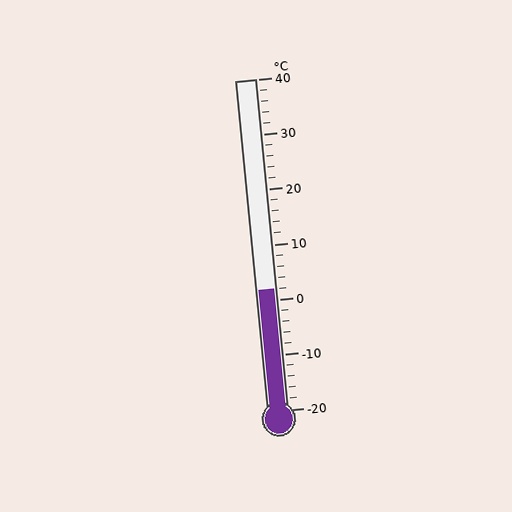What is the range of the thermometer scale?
The thermometer scale ranges from -20°C to 40°C.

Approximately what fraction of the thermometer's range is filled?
The thermometer is filled to approximately 35% of its range.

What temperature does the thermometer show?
The thermometer shows approximately 2°C.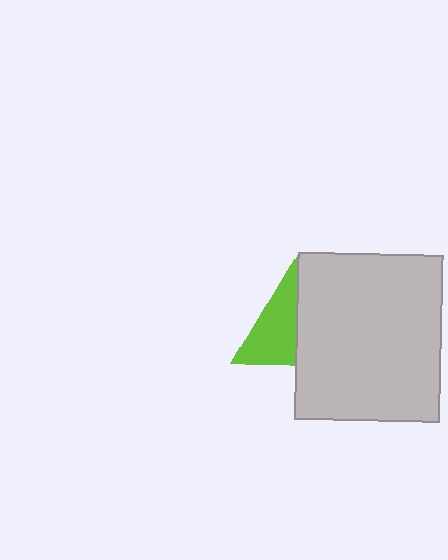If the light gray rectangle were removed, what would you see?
You would see the complete lime triangle.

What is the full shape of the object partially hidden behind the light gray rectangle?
The partially hidden object is a lime triangle.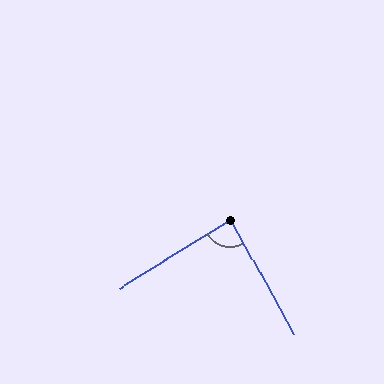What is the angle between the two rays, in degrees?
Approximately 87 degrees.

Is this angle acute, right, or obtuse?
It is approximately a right angle.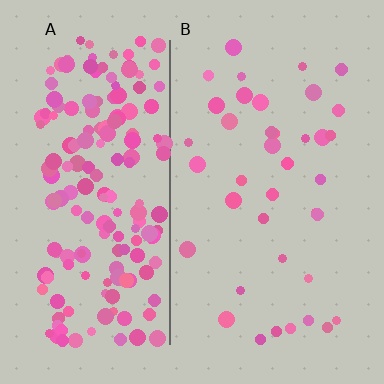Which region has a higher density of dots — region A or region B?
A (the left).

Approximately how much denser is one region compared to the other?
Approximately 4.7× — region A over region B.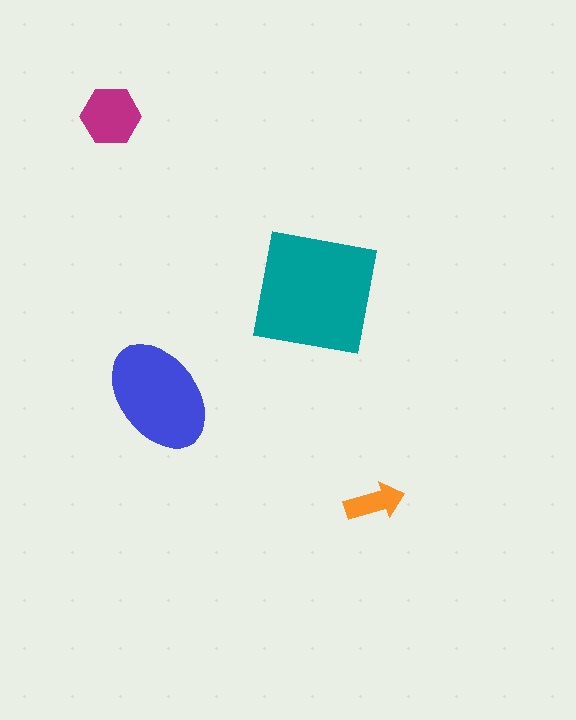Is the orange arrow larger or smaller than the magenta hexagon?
Smaller.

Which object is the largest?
The teal square.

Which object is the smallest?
The orange arrow.